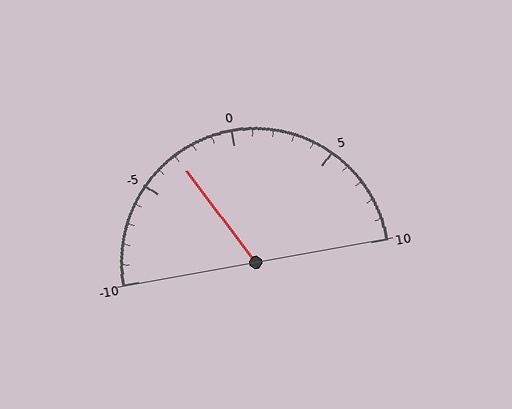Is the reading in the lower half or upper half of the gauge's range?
The reading is in the lower half of the range (-10 to 10).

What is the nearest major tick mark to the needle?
The nearest major tick mark is -5.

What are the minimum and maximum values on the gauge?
The gauge ranges from -10 to 10.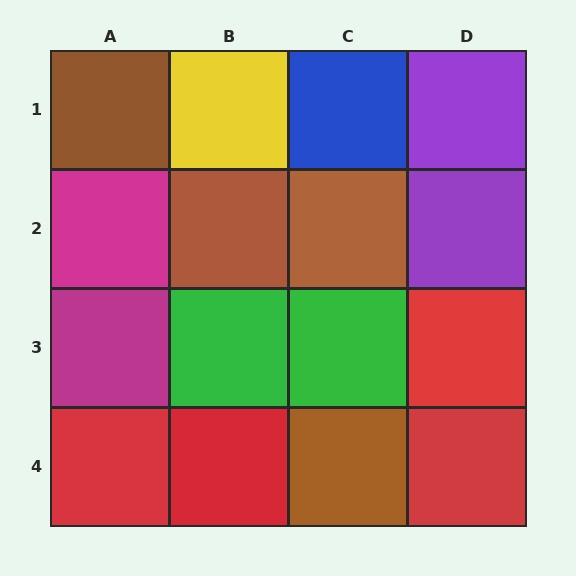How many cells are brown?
4 cells are brown.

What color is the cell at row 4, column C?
Brown.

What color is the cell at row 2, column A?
Magenta.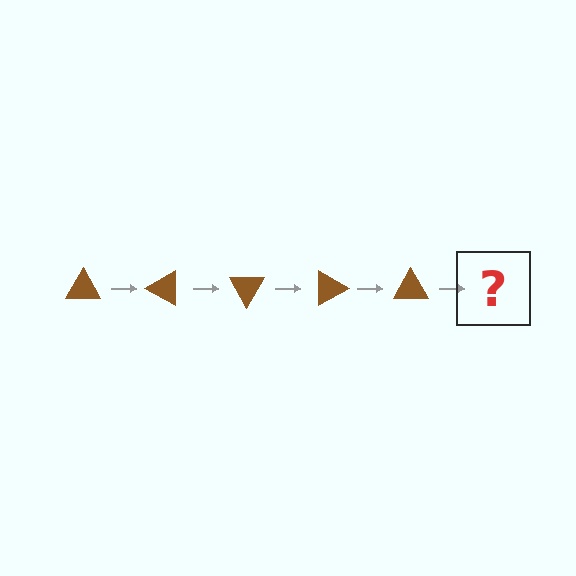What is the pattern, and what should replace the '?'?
The pattern is that the triangle rotates 30 degrees each step. The '?' should be a brown triangle rotated 150 degrees.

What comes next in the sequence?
The next element should be a brown triangle rotated 150 degrees.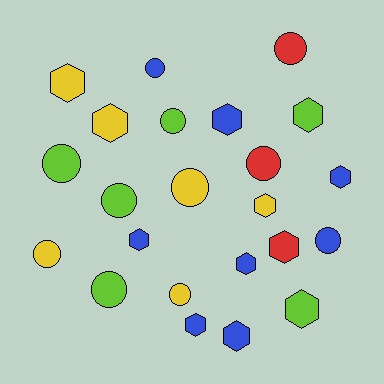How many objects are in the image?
There are 23 objects.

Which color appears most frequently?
Blue, with 8 objects.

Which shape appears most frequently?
Hexagon, with 12 objects.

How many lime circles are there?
There are 4 lime circles.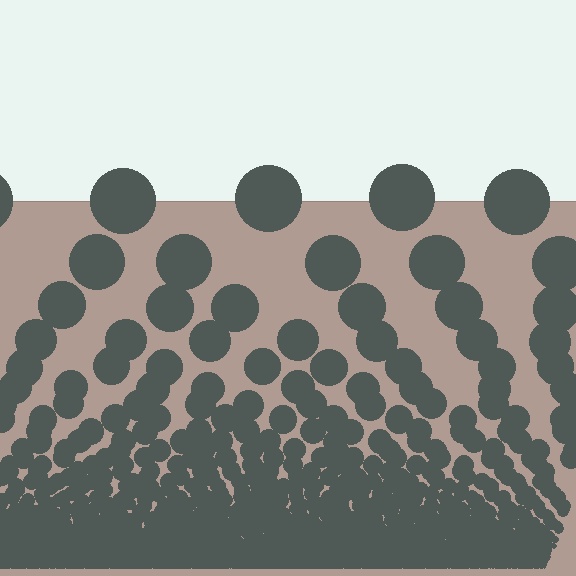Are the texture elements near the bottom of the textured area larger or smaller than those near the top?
Smaller. The gradient is inverted — elements near the bottom are smaller and denser.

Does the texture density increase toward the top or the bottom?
Density increases toward the bottom.